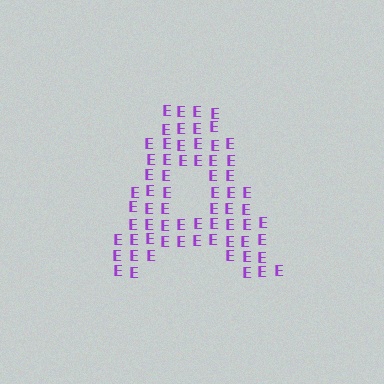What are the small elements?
The small elements are letter E's.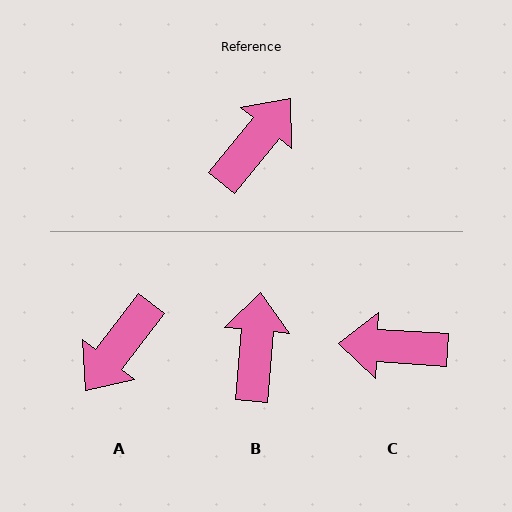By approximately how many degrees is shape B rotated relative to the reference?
Approximately 34 degrees counter-clockwise.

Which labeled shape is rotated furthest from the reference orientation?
A, about 178 degrees away.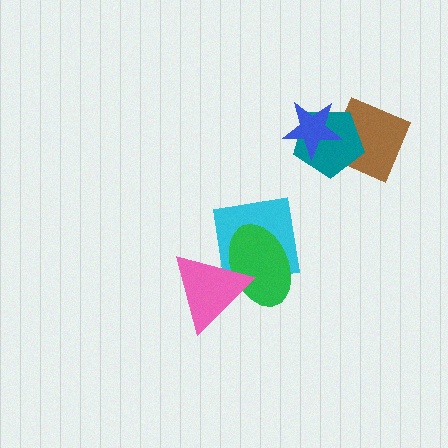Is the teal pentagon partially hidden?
Yes, it is partially covered by another shape.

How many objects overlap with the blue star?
2 objects overlap with the blue star.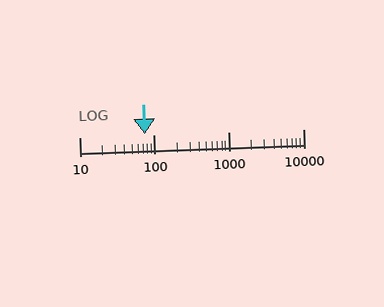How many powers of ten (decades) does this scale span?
The scale spans 3 decades, from 10 to 10000.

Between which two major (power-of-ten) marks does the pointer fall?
The pointer is between 10 and 100.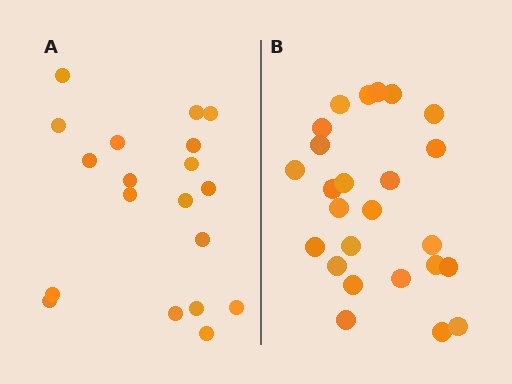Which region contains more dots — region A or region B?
Region B (the right region) has more dots.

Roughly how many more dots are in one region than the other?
Region B has about 6 more dots than region A.